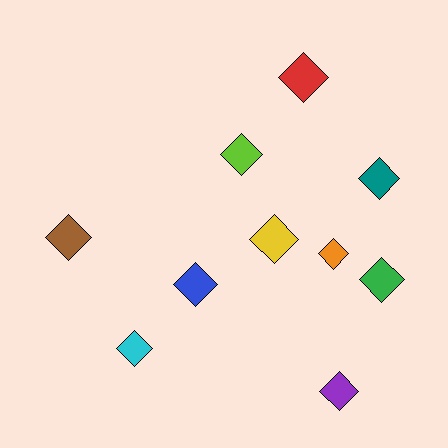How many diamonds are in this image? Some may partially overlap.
There are 10 diamonds.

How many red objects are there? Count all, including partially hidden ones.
There is 1 red object.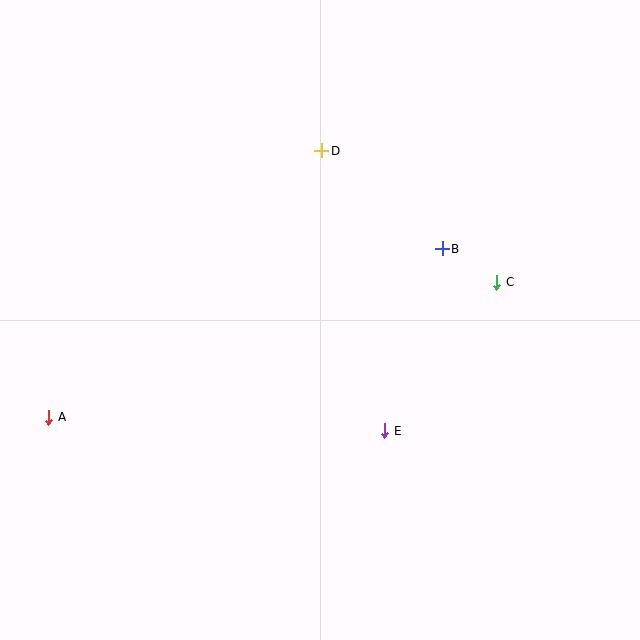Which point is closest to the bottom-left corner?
Point A is closest to the bottom-left corner.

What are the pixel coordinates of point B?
Point B is at (442, 249).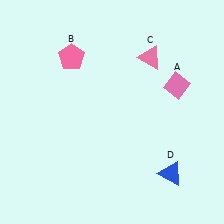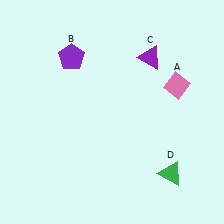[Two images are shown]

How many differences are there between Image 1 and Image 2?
There are 3 differences between the two images.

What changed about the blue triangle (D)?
In Image 1, D is blue. In Image 2, it changed to green.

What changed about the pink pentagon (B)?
In Image 1, B is pink. In Image 2, it changed to purple.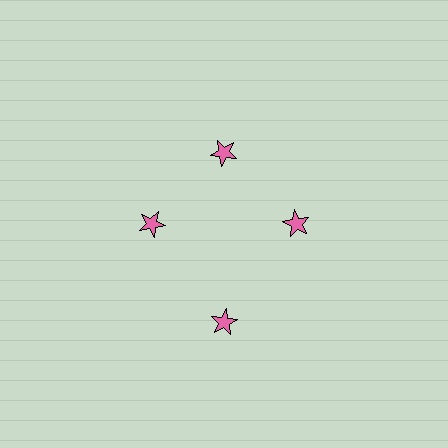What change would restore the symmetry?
The symmetry would be restored by moving it inward, back onto the ring so that all 4 stars sit at equal angles and equal distance from the center.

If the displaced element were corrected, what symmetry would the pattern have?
It would have 4-fold rotational symmetry — the pattern would map onto itself every 90 degrees.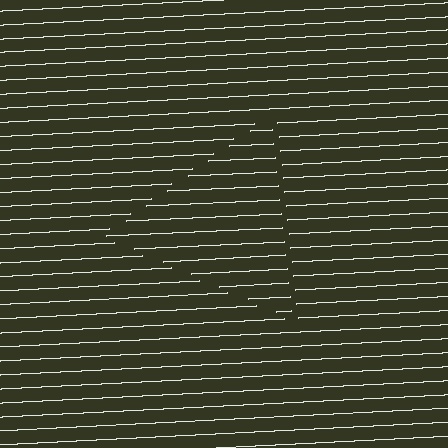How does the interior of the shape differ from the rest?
The interior of the shape contains the same grating, shifted by half a period — the contour is defined by the phase discontinuity where line-ends from the inner and outer gratings abut.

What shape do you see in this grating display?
An illusory triangle. The interior of the shape contains the same grating, shifted by half a period — the contour is defined by the phase discontinuity where line-ends from the inner and outer gratings abut.